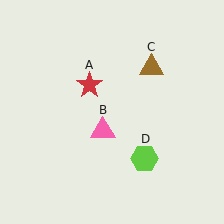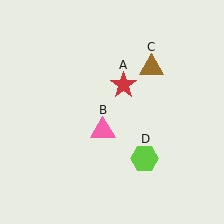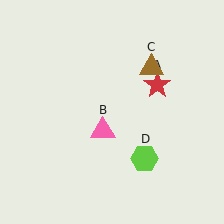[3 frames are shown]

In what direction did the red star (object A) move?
The red star (object A) moved right.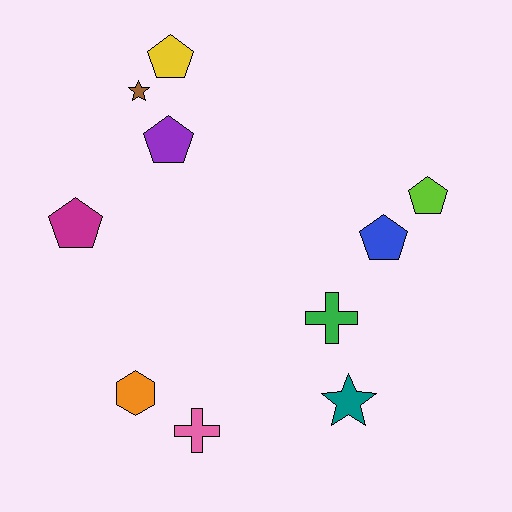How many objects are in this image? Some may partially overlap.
There are 10 objects.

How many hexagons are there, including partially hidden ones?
There is 1 hexagon.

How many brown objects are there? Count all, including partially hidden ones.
There is 1 brown object.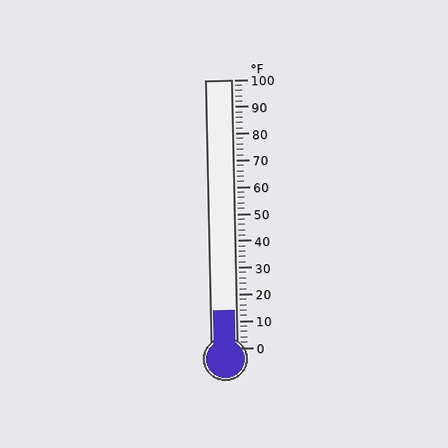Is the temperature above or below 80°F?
The temperature is below 80°F.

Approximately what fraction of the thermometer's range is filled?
The thermometer is filled to approximately 15% of its range.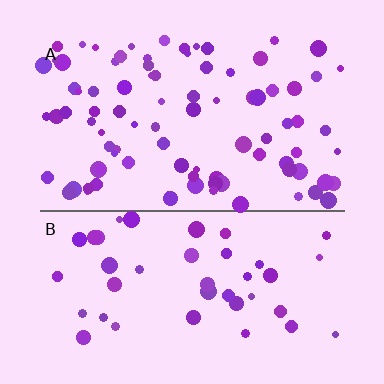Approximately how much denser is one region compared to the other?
Approximately 2.1× — region A over region B.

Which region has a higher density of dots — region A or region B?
A (the top).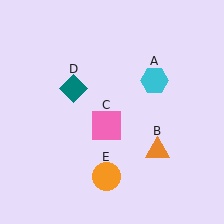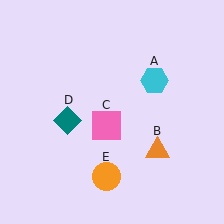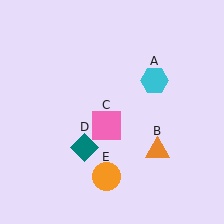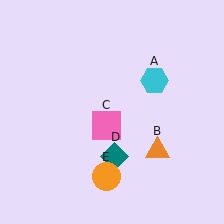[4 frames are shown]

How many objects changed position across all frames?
1 object changed position: teal diamond (object D).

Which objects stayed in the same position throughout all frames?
Cyan hexagon (object A) and orange triangle (object B) and pink square (object C) and orange circle (object E) remained stationary.